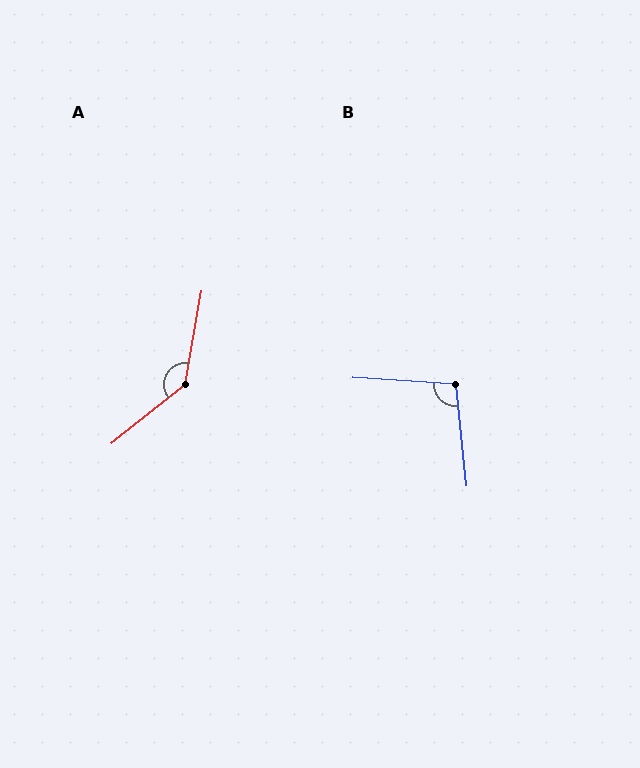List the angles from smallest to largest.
B (99°), A (139°).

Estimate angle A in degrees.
Approximately 139 degrees.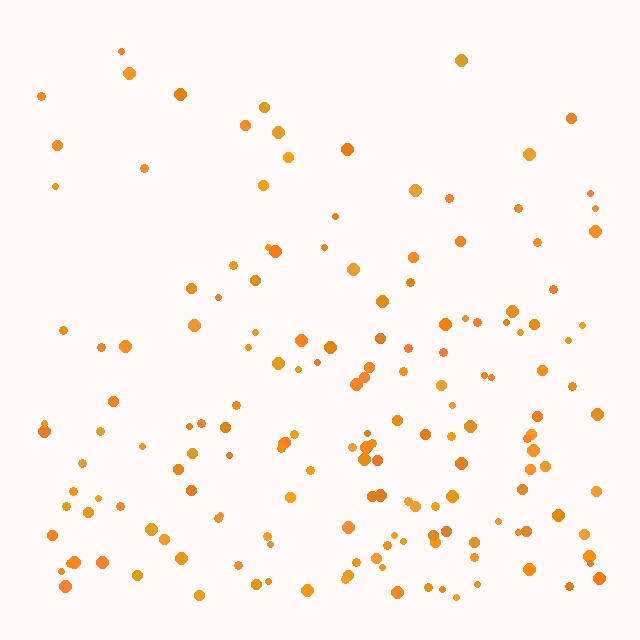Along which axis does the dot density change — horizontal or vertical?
Vertical.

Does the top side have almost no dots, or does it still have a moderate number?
Still a moderate number, just noticeably fewer than the bottom.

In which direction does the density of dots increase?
From top to bottom, with the bottom side densest.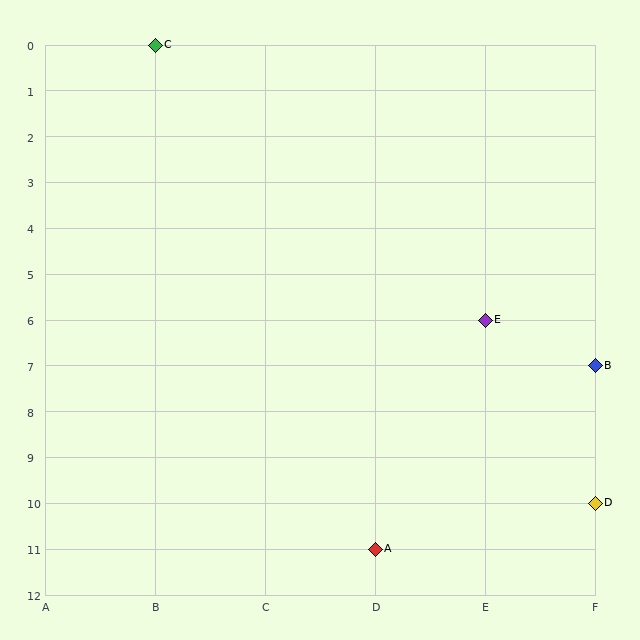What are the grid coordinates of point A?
Point A is at grid coordinates (D, 11).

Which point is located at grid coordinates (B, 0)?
Point C is at (B, 0).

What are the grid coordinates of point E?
Point E is at grid coordinates (E, 6).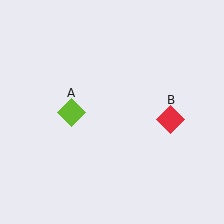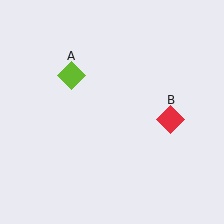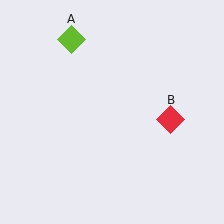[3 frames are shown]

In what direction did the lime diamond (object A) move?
The lime diamond (object A) moved up.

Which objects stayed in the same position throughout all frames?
Red diamond (object B) remained stationary.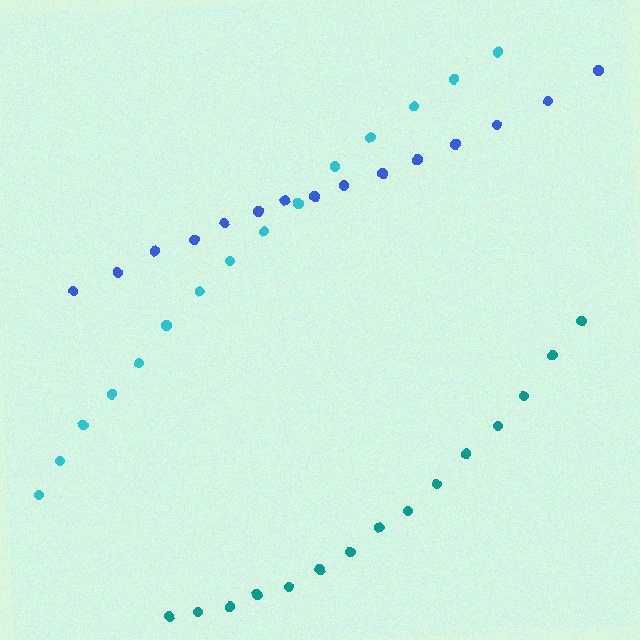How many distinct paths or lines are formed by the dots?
There are 3 distinct paths.